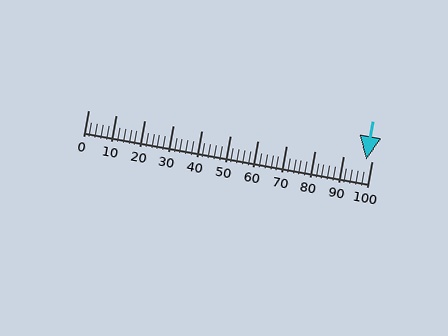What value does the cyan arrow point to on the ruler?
The cyan arrow points to approximately 98.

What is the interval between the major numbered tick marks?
The major tick marks are spaced 10 units apart.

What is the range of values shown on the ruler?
The ruler shows values from 0 to 100.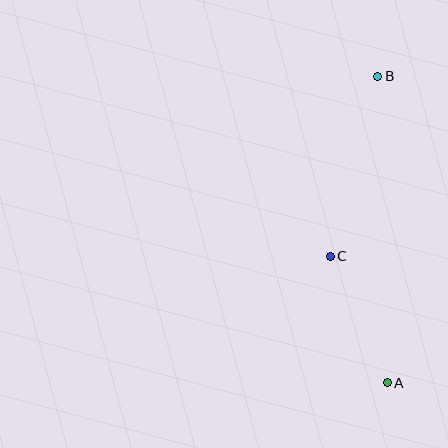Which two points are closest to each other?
Points A and C are closest to each other.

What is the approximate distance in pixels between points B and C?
The distance between B and C is approximately 186 pixels.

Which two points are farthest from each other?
Points A and B are farthest from each other.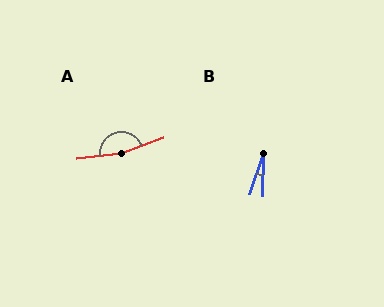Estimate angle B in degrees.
Approximately 17 degrees.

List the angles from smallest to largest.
B (17°), A (166°).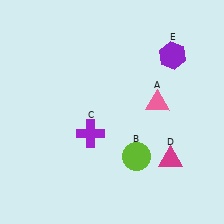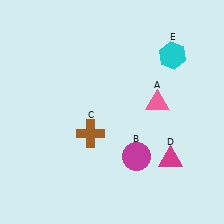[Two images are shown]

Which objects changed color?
B changed from lime to magenta. C changed from purple to brown. E changed from purple to cyan.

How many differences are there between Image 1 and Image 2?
There are 3 differences between the two images.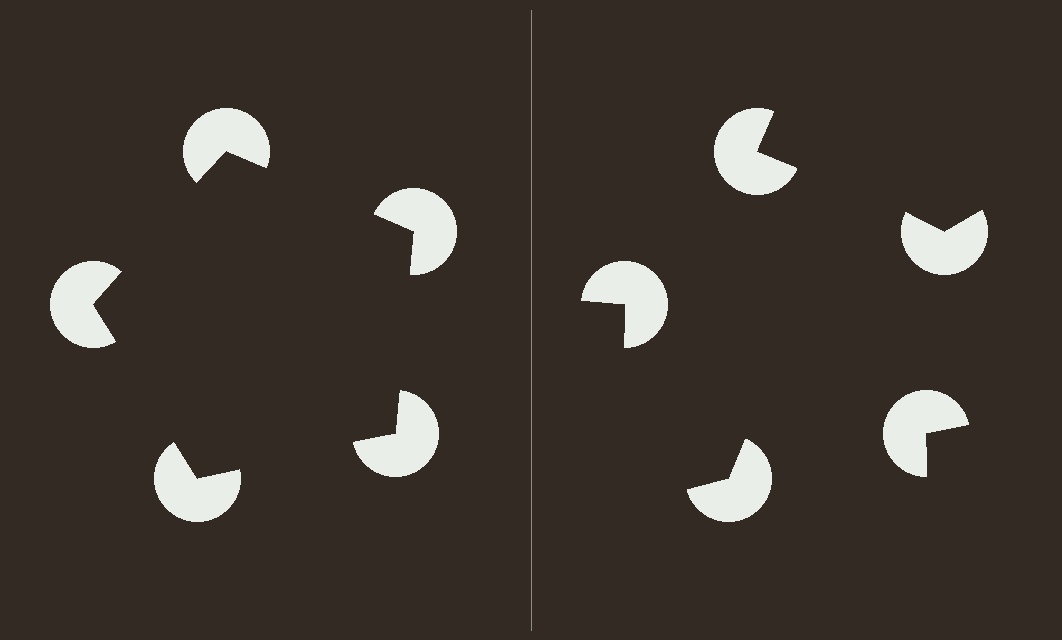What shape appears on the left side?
An illusory pentagon.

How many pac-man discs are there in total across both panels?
10 — 5 on each side.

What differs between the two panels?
The pac-man discs are positioned identically on both sides; only the wedge orientations differ. On the left they align to a pentagon; on the right they are misaligned.